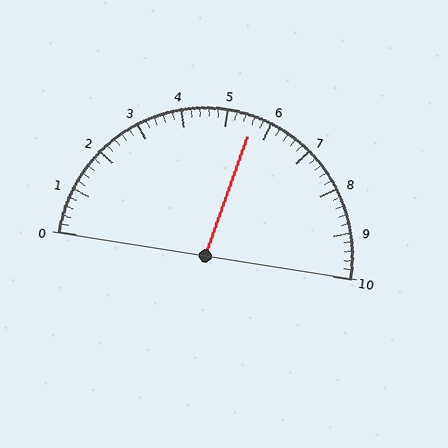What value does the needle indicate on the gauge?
The needle indicates approximately 5.6.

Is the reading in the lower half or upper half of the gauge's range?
The reading is in the upper half of the range (0 to 10).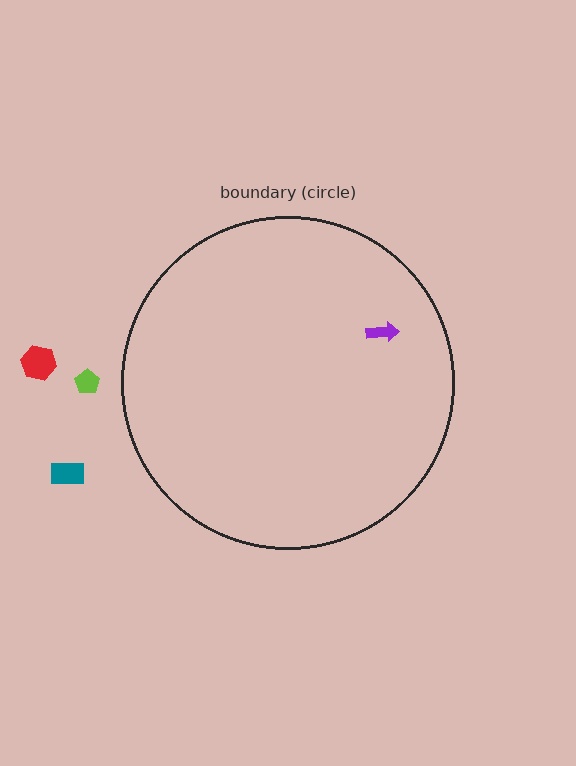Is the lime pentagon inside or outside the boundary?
Outside.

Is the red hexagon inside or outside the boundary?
Outside.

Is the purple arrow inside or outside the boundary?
Inside.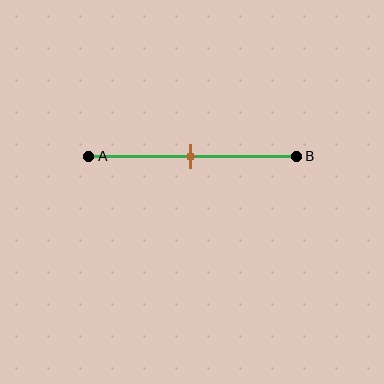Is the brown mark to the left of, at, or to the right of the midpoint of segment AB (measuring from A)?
The brown mark is approximately at the midpoint of segment AB.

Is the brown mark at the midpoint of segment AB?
Yes, the mark is approximately at the midpoint.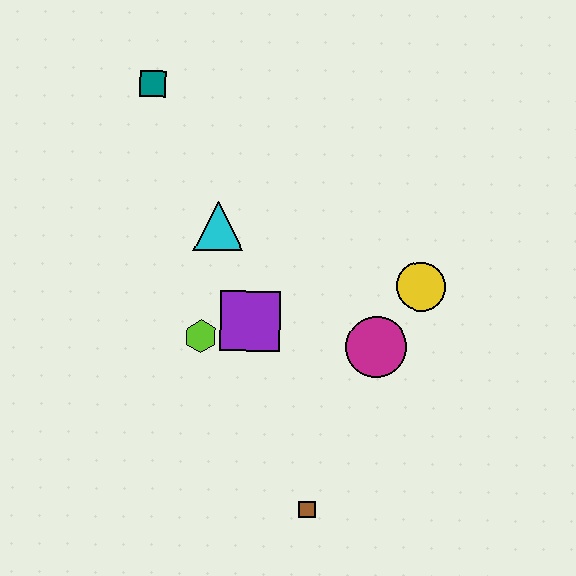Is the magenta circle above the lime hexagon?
No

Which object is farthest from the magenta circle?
The teal square is farthest from the magenta circle.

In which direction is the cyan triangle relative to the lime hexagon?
The cyan triangle is above the lime hexagon.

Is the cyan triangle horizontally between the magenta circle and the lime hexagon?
Yes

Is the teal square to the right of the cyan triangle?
No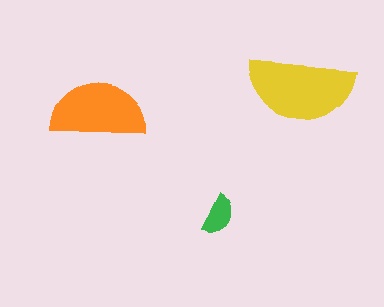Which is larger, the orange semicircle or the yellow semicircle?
The yellow one.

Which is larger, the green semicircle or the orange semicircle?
The orange one.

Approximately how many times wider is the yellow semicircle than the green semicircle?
About 2.5 times wider.